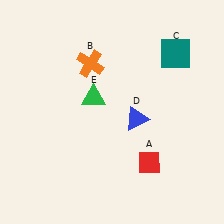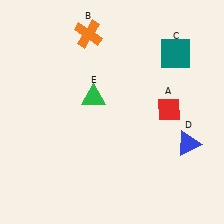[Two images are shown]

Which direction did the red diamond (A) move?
The red diamond (A) moved up.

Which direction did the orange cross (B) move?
The orange cross (B) moved up.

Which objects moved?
The objects that moved are: the red diamond (A), the orange cross (B), the blue triangle (D).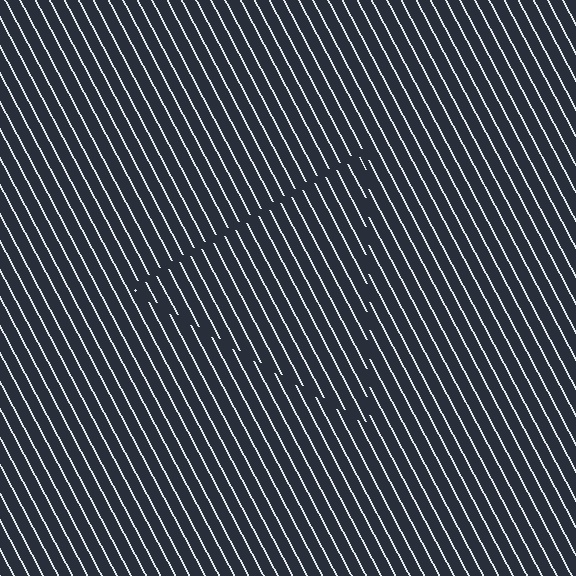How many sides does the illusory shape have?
3 sides — the line-ends trace a triangle.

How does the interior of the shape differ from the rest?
The interior of the shape contains the same grating, shifted by half a period — the contour is defined by the phase discontinuity where line-ends from the inner and outer gratings abut.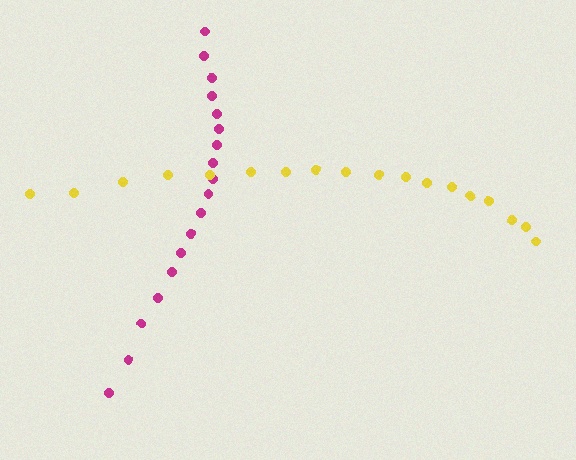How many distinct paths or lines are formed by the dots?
There are 2 distinct paths.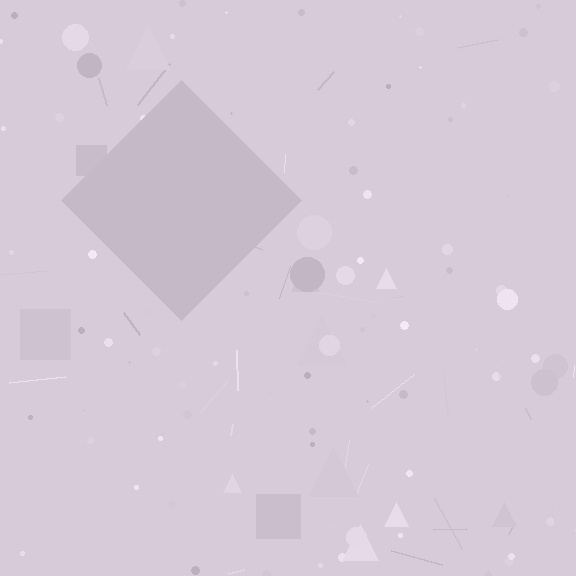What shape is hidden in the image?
A diamond is hidden in the image.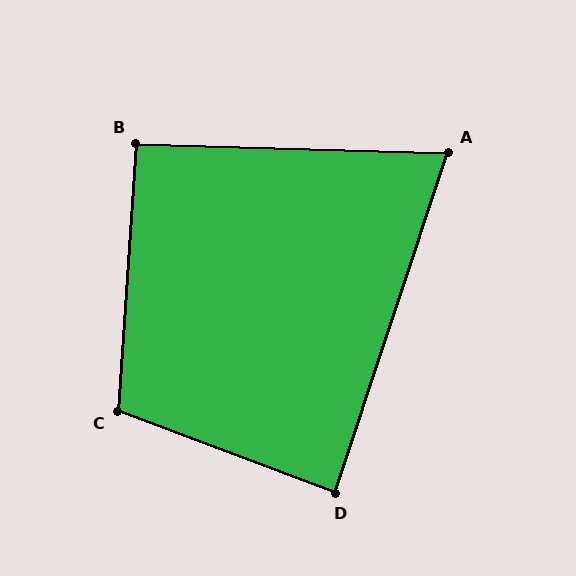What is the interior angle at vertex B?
Approximately 92 degrees (approximately right).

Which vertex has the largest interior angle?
C, at approximately 107 degrees.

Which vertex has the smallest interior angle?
A, at approximately 73 degrees.